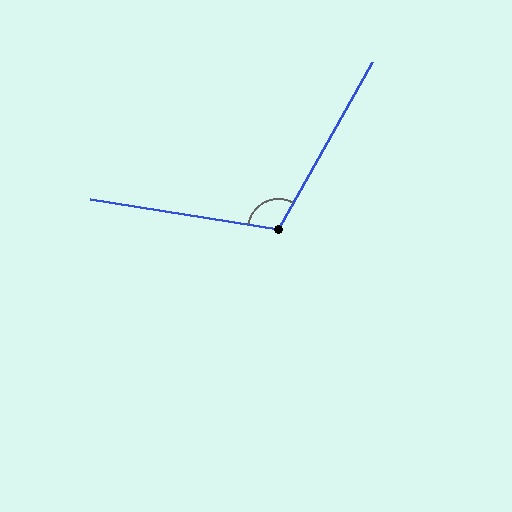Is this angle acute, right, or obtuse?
It is obtuse.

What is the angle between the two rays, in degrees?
Approximately 111 degrees.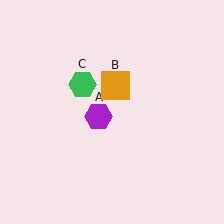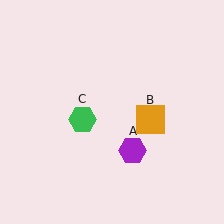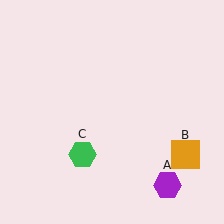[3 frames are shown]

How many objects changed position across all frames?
3 objects changed position: purple hexagon (object A), orange square (object B), green hexagon (object C).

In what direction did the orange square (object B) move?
The orange square (object B) moved down and to the right.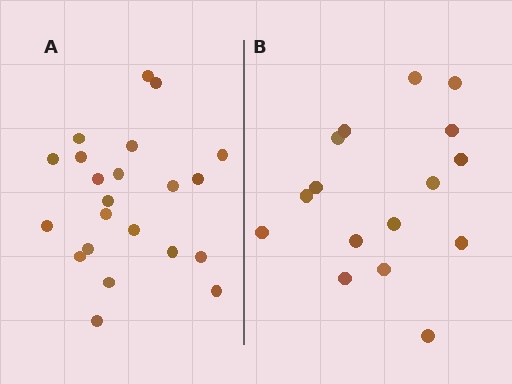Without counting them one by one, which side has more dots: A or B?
Region A (the left region) has more dots.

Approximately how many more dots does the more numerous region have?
Region A has about 6 more dots than region B.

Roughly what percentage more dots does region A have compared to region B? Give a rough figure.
About 40% more.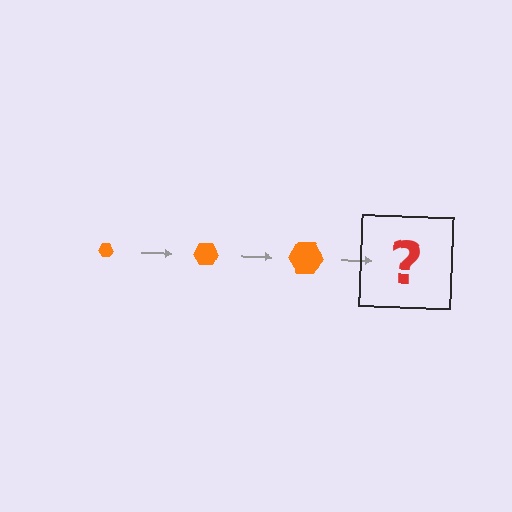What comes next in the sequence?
The next element should be an orange hexagon, larger than the previous one.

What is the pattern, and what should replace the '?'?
The pattern is that the hexagon gets progressively larger each step. The '?' should be an orange hexagon, larger than the previous one.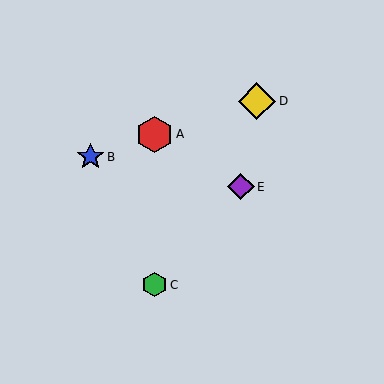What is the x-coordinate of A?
Object A is at x≈155.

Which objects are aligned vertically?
Objects A, C are aligned vertically.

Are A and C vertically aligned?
Yes, both are at x≈155.